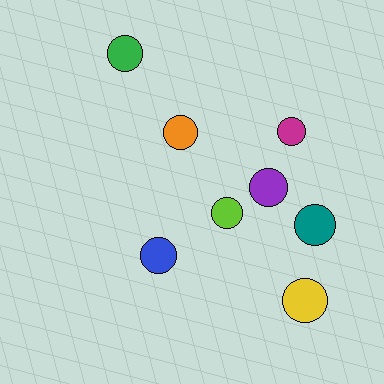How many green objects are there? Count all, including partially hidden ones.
There is 1 green object.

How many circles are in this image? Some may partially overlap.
There are 8 circles.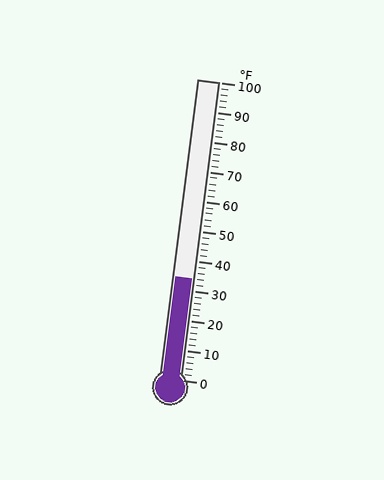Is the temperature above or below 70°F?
The temperature is below 70°F.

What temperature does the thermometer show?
The thermometer shows approximately 34°F.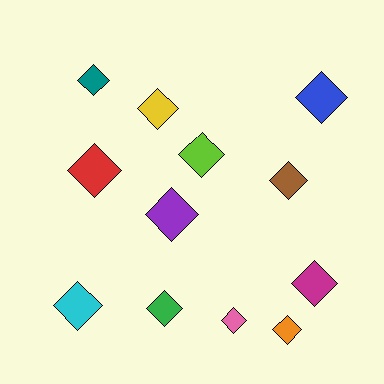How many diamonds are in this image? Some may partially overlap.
There are 12 diamonds.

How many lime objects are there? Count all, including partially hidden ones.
There is 1 lime object.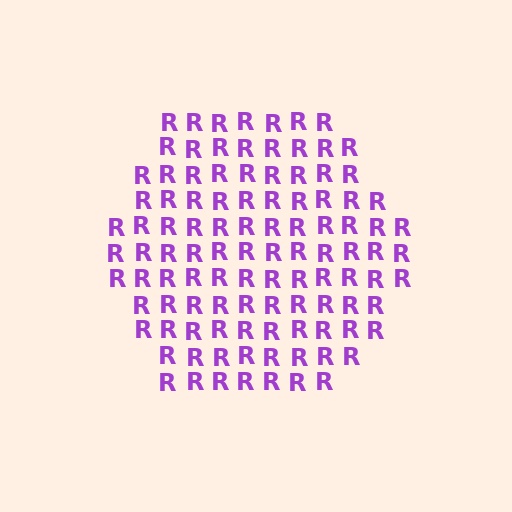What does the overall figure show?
The overall figure shows a hexagon.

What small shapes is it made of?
It is made of small letter R's.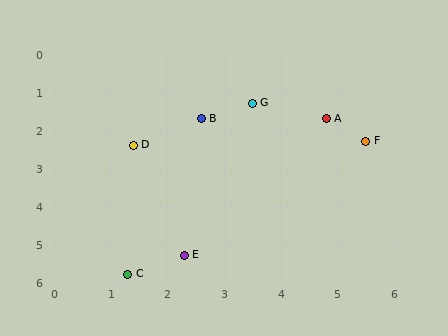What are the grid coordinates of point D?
Point D is at approximately (1.4, 2.4).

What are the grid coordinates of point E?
Point E is at approximately (2.3, 5.3).